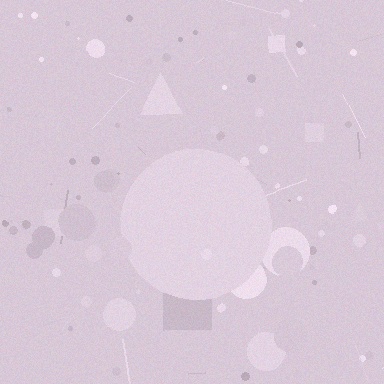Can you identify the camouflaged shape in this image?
The camouflaged shape is a circle.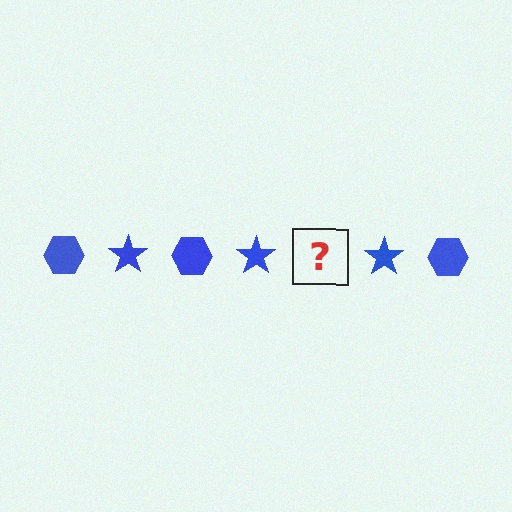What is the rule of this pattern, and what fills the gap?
The rule is that the pattern cycles through hexagon, star shapes in blue. The gap should be filled with a blue hexagon.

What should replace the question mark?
The question mark should be replaced with a blue hexagon.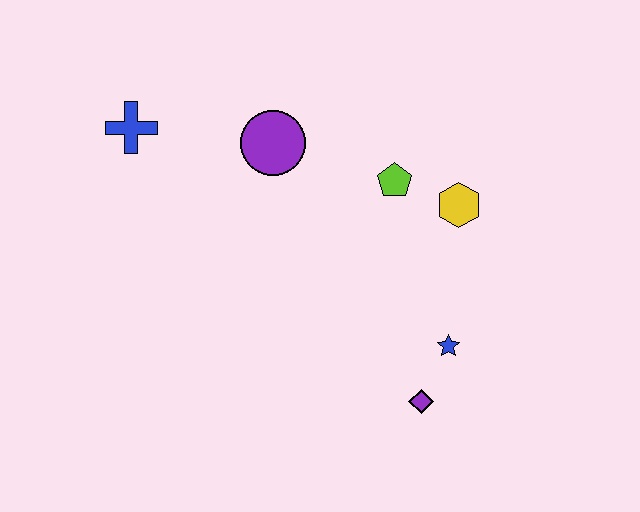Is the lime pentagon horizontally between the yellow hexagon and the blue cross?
Yes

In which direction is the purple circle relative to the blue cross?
The purple circle is to the right of the blue cross.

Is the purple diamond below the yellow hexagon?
Yes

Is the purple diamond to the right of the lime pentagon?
Yes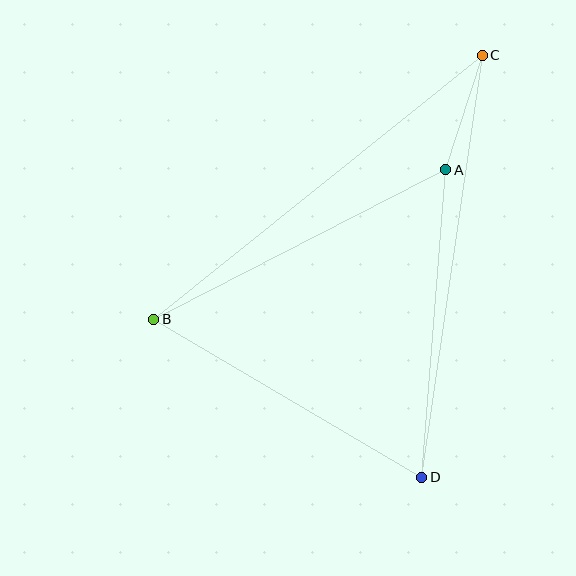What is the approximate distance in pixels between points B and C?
The distance between B and C is approximately 421 pixels.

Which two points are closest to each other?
Points A and C are closest to each other.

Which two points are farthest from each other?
Points C and D are farthest from each other.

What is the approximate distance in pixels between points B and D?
The distance between B and D is approximately 311 pixels.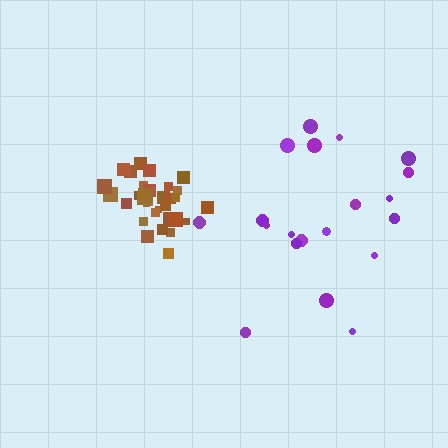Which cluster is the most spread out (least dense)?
Purple.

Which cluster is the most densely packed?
Brown.